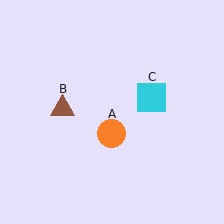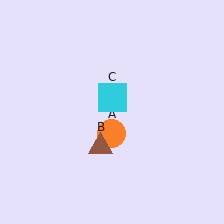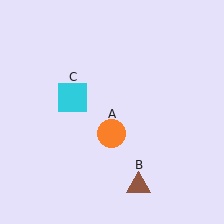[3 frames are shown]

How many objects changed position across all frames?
2 objects changed position: brown triangle (object B), cyan square (object C).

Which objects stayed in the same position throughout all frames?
Orange circle (object A) remained stationary.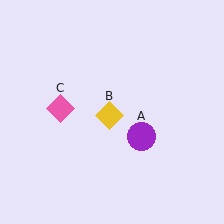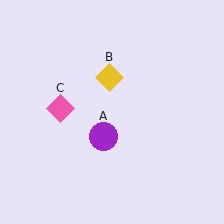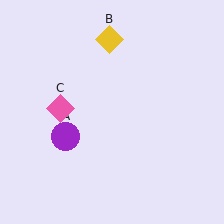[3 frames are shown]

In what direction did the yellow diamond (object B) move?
The yellow diamond (object B) moved up.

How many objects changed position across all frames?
2 objects changed position: purple circle (object A), yellow diamond (object B).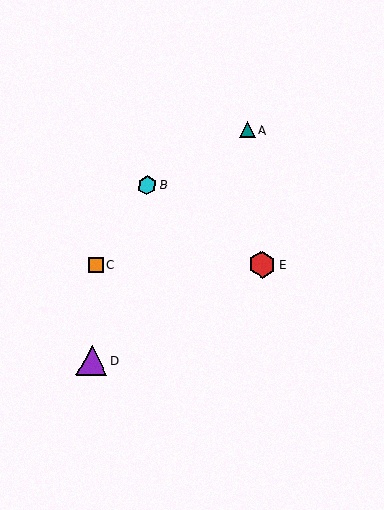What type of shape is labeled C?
Shape C is an orange square.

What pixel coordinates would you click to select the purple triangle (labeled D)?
Click at (92, 360) to select the purple triangle D.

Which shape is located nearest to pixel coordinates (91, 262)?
The orange square (labeled C) at (96, 265) is nearest to that location.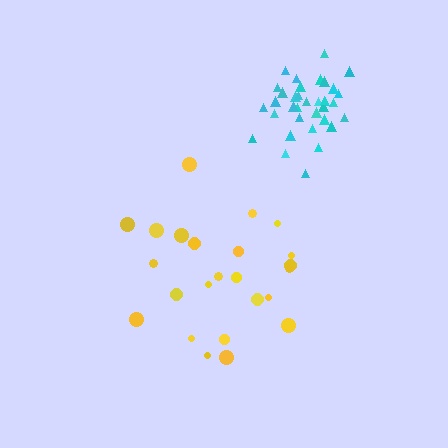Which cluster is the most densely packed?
Cyan.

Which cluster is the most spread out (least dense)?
Yellow.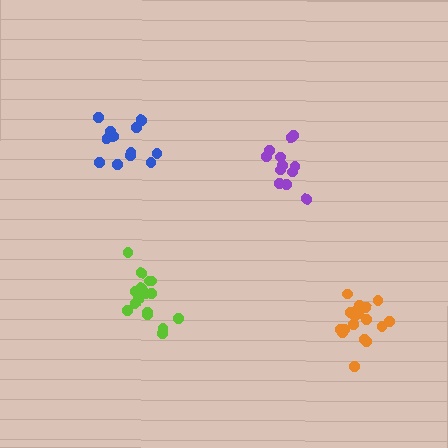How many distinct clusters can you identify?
There are 4 distinct clusters.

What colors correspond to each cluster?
The clusters are colored: blue, lime, purple, orange.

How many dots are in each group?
Group 1: 12 dots, Group 2: 16 dots, Group 3: 12 dots, Group 4: 17 dots (57 total).